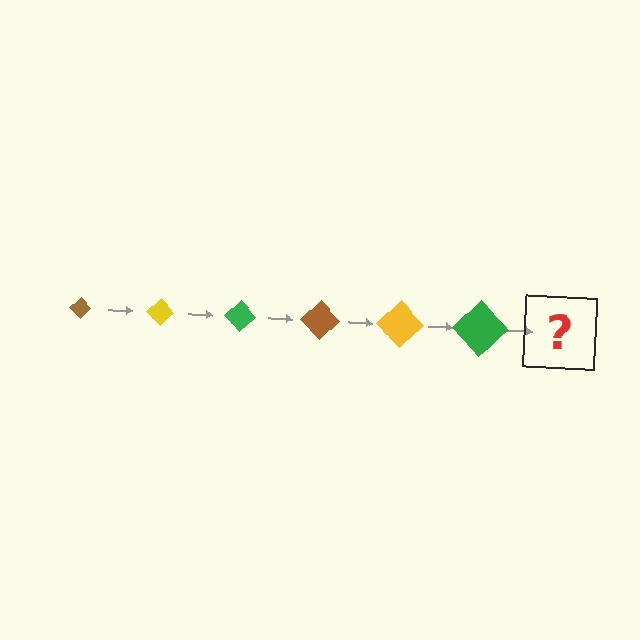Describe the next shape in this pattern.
It should be a brown diamond, larger than the previous one.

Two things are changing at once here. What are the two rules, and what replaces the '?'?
The two rules are that the diamond grows larger each step and the color cycles through brown, yellow, and green. The '?' should be a brown diamond, larger than the previous one.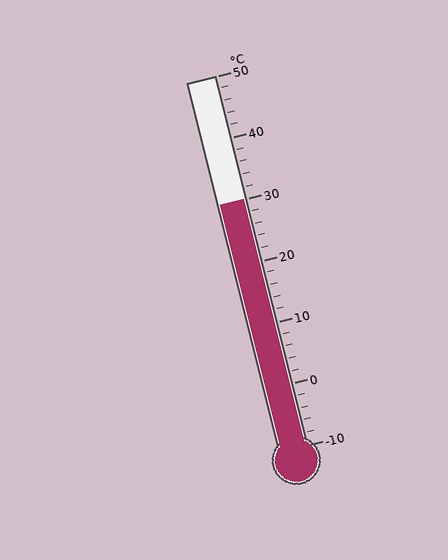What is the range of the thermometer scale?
The thermometer scale ranges from -10°C to 50°C.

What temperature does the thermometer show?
The thermometer shows approximately 30°C.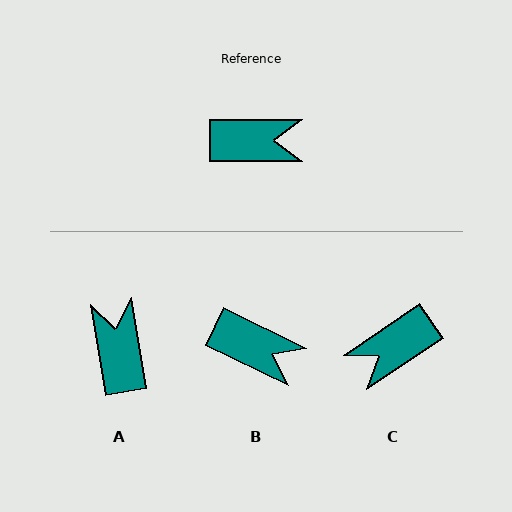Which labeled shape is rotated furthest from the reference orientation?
C, about 146 degrees away.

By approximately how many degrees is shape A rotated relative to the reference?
Approximately 99 degrees counter-clockwise.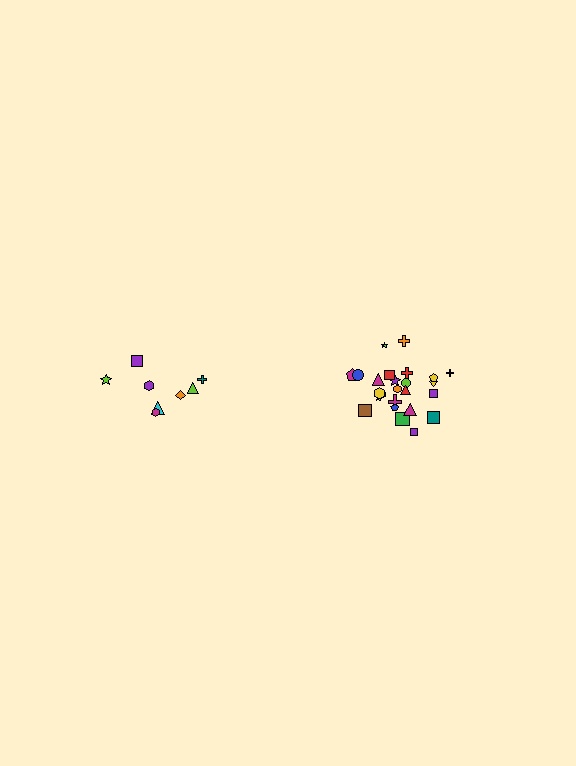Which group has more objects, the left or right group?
The right group.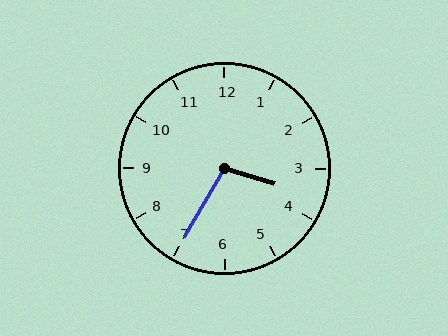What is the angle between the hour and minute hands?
Approximately 102 degrees.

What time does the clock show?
3:35.